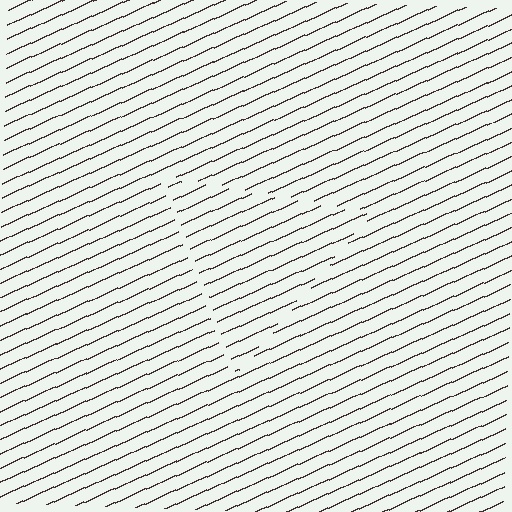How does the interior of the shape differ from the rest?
The interior of the shape contains the same grating, shifted by half a period — the contour is defined by the phase discontinuity where line-ends from the inner and outer gratings abut.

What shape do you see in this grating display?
An illusory triangle. The interior of the shape contains the same grating, shifted by half a period — the contour is defined by the phase discontinuity where line-ends from the inner and outer gratings abut.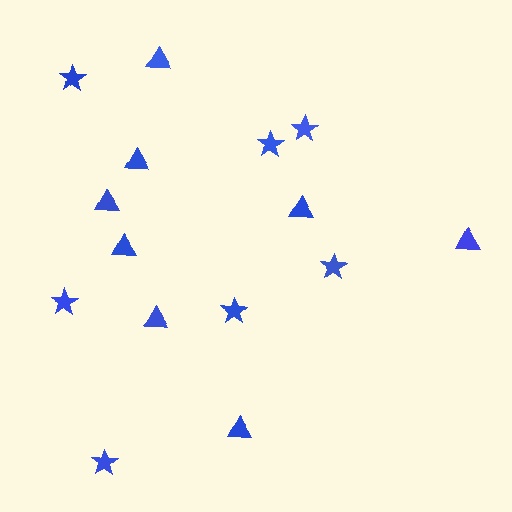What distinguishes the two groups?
There are 2 groups: one group of stars (7) and one group of triangles (8).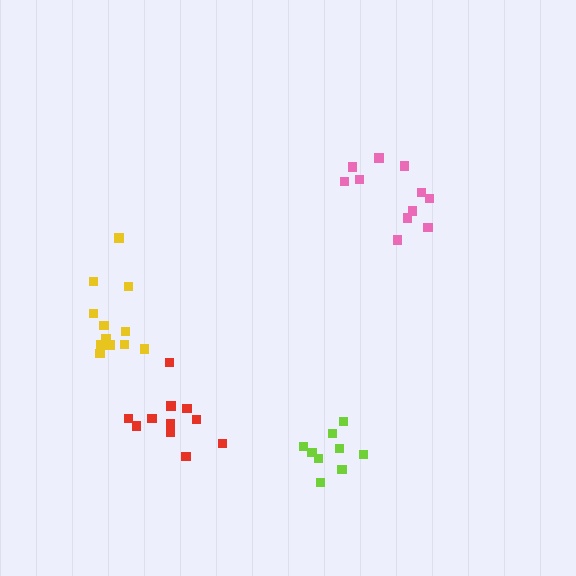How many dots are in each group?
Group 1: 11 dots, Group 2: 12 dots, Group 3: 9 dots, Group 4: 11 dots (43 total).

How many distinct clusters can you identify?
There are 4 distinct clusters.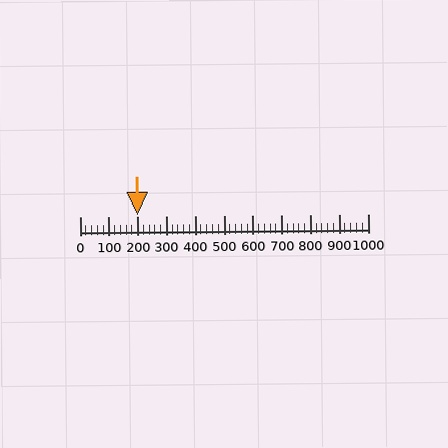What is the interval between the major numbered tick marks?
The major tick marks are spaced 100 units apart.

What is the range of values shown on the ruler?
The ruler shows values from 0 to 1000.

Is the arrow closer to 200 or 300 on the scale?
The arrow is closer to 200.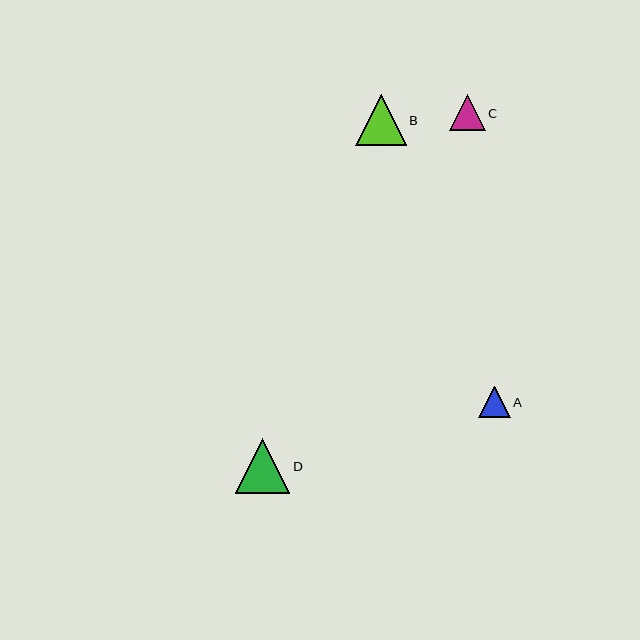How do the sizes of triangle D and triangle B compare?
Triangle D and triangle B are approximately the same size.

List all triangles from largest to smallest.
From largest to smallest: D, B, C, A.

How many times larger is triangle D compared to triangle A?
Triangle D is approximately 1.7 times the size of triangle A.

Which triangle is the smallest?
Triangle A is the smallest with a size of approximately 32 pixels.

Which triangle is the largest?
Triangle D is the largest with a size of approximately 54 pixels.